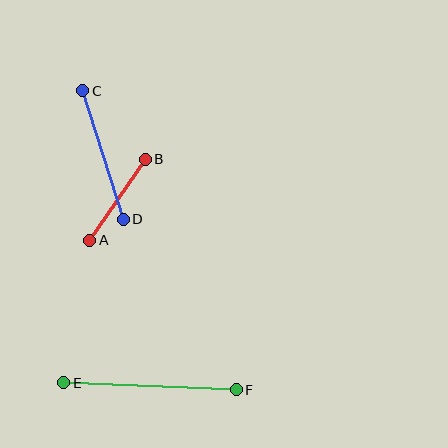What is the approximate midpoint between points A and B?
The midpoint is at approximately (118, 200) pixels.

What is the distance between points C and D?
The distance is approximately 135 pixels.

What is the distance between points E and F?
The distance is approximately 173 pixels.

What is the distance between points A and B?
The distance is approximately 98 pixels.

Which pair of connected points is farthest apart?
Points E and F are farthest apart.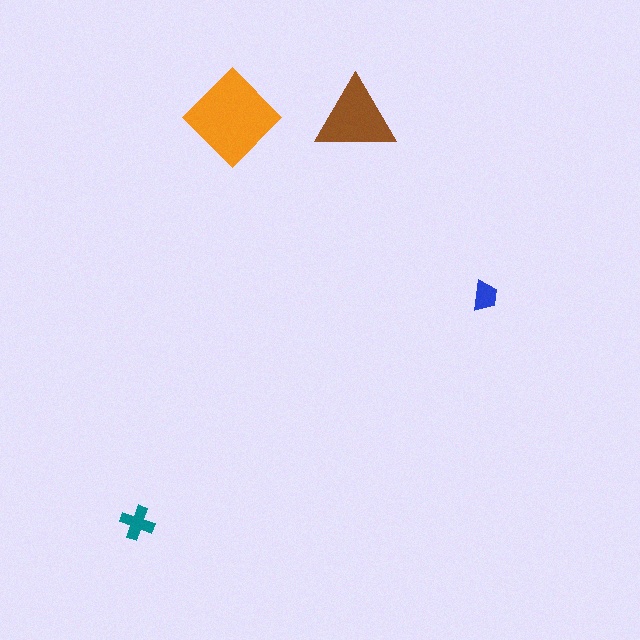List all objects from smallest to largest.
The blue trapezoid, the teal cross, the brown triangle, the orange diamond.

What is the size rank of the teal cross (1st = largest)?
3rd.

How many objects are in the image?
There are 4 objects in the image.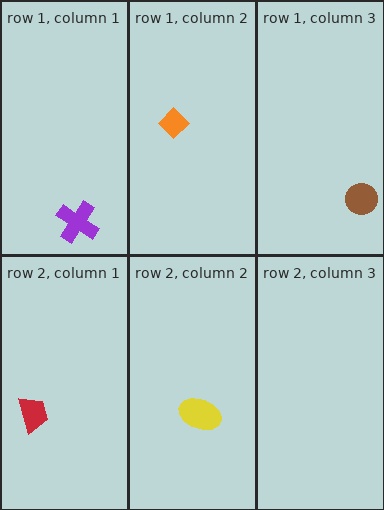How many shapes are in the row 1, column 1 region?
1.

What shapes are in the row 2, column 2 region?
The yellow ellipse.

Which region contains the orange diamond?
The row 1, column 2 region.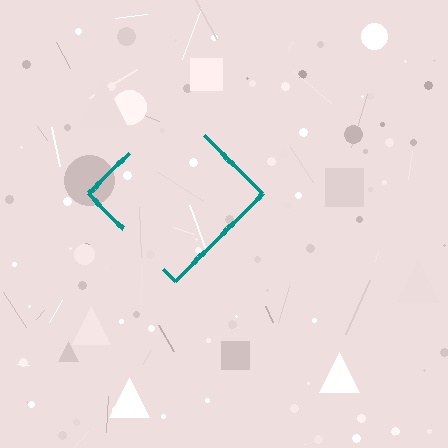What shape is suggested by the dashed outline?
The dashed outline suggests a diamond.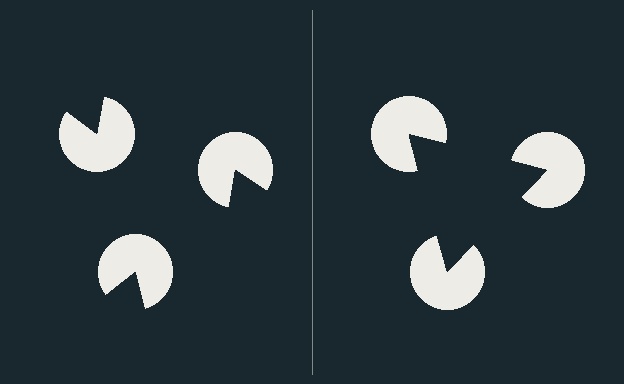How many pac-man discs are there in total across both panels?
6 — 3 on each side.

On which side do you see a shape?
An illusory triangle appears on the right side. On the left side the wedge cuts are rotated, so no coherent shape forms.